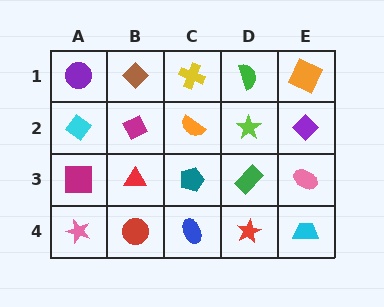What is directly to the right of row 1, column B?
A yellow cross.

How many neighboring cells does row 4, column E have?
2.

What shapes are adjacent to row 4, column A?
A magenta square (row 3, column A), a red circle (row 4, column B).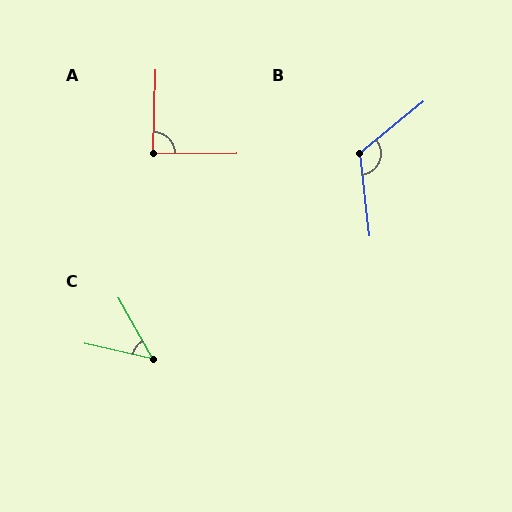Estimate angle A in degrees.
Approximately 88 degrees.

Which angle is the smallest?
C, at approximately 48 degrees.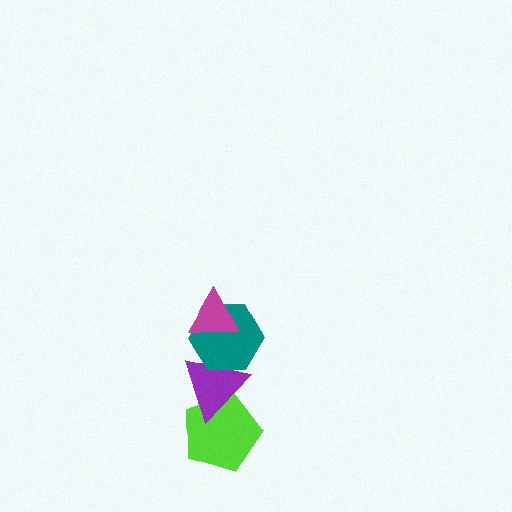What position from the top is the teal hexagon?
The teal hexagon is 2nd from the top.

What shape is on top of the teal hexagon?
The magenta triangle is on top of the teal hexagon.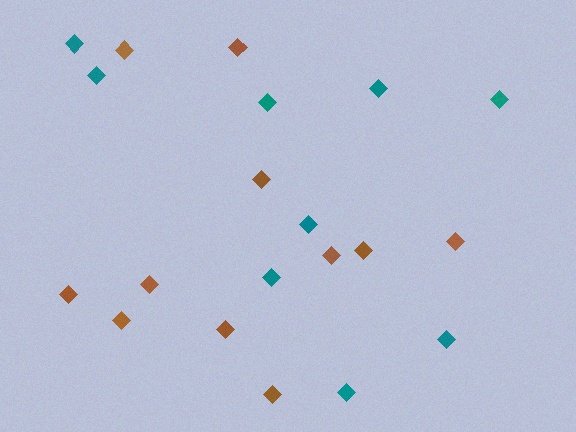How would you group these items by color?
There are 2 groups: one group of brown diamonds (11) and one group of teal diamonds (9).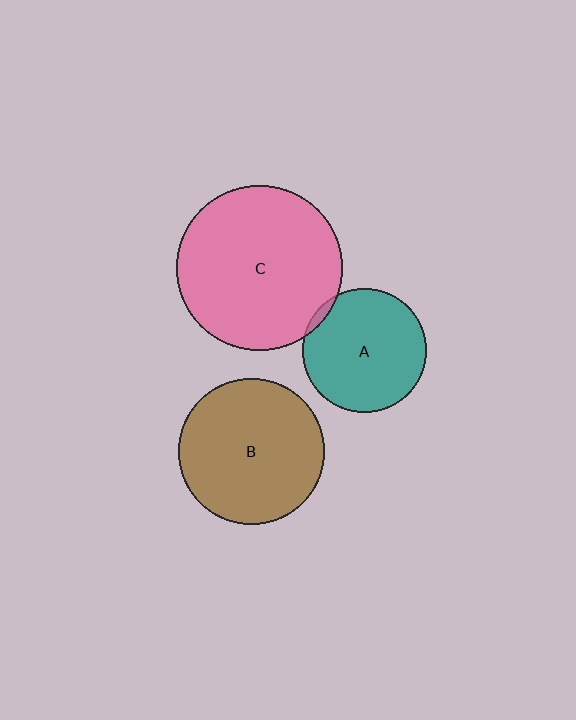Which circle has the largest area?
Circle C (pink).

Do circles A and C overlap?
Yes.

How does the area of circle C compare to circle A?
Approximately 1.8 times.